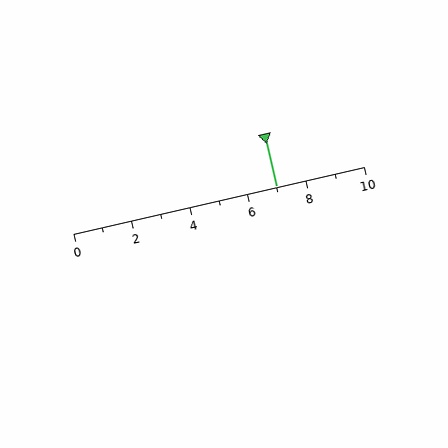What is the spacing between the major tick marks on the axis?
The major ticks are spaced 2 apart.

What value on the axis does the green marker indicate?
The marker indicates approximately 7.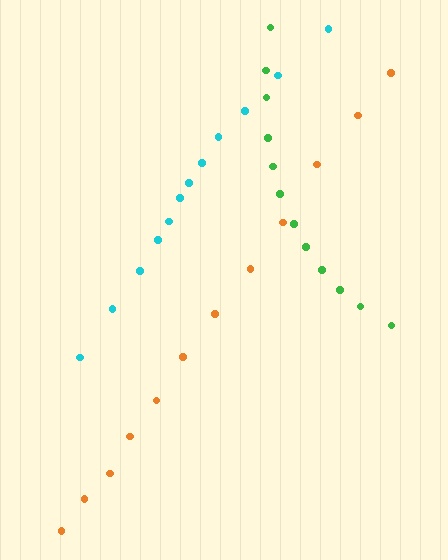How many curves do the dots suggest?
There are 3 distinct paths.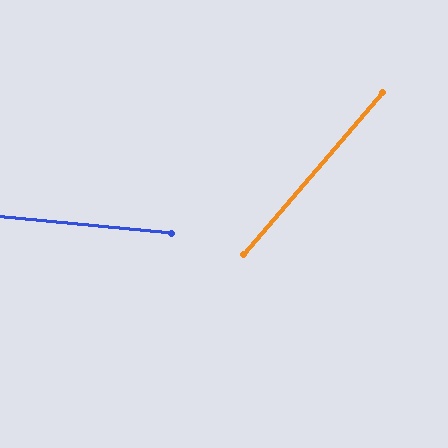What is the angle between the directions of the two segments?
Approximately 55 degrees.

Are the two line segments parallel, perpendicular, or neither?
Neither parallel nor perpendicular — they differ by about 55°.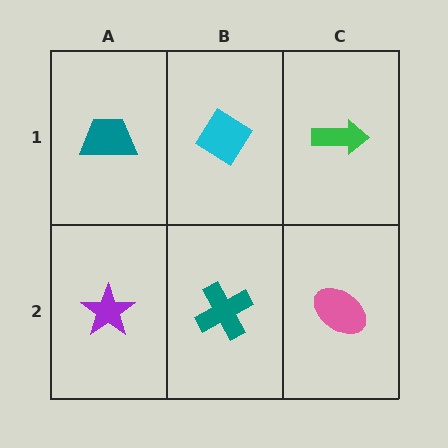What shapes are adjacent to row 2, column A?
A teal trapezoid (row 1, column A), a teal cross (row 2, column B).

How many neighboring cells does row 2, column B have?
3.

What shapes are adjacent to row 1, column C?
A pink ellipse (row 2, column C), a cyan diamond (row 1, column B).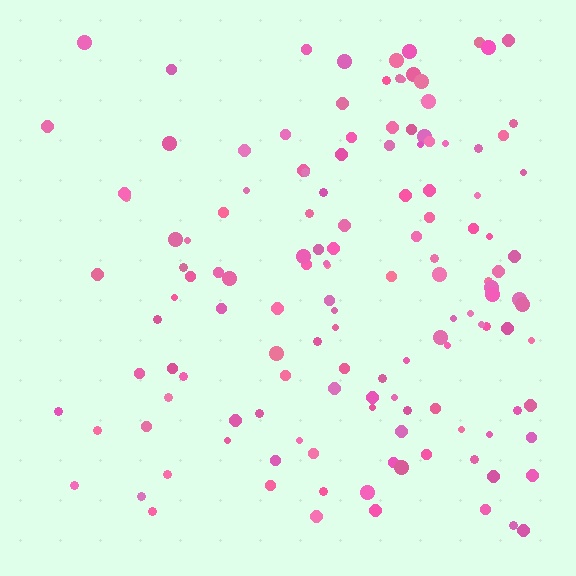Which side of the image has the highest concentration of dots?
The right.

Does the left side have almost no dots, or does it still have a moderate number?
Still a moderate number, just noticeably fewer than the right.